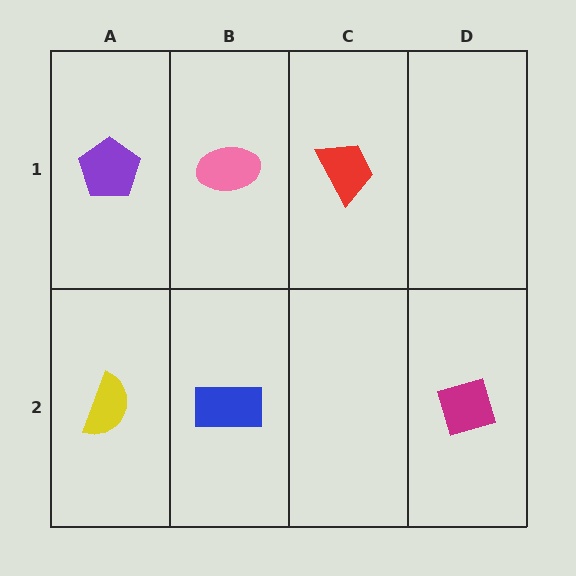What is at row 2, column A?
A yellow semicircle.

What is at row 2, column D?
A magenta diamond.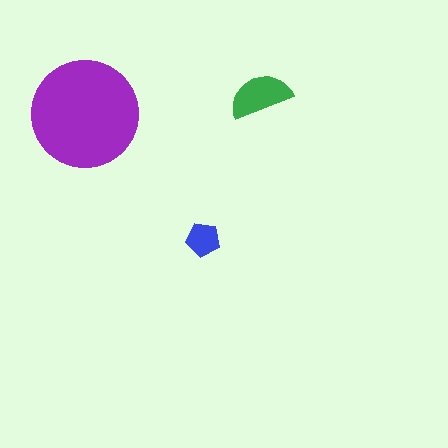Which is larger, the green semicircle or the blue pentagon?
The green semicircle.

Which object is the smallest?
The blue pentagon.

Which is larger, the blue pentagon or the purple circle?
The purple circle.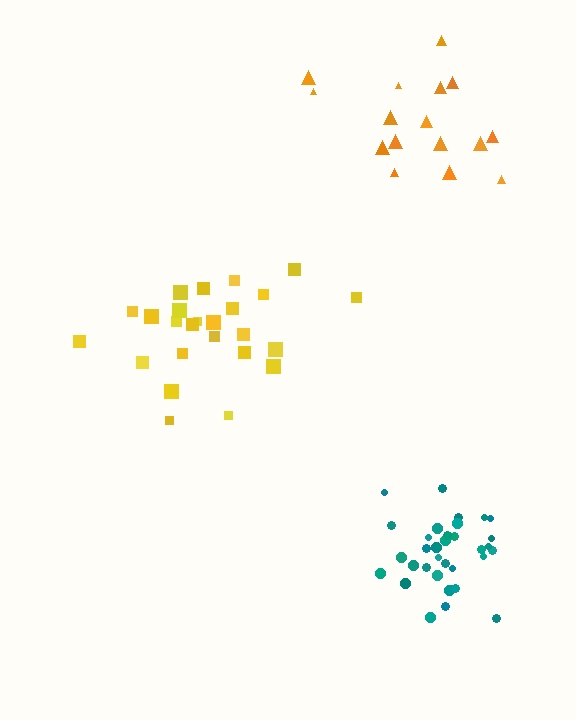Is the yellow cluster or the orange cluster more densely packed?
Yellow.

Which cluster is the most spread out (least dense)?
Orange.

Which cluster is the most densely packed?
Teal.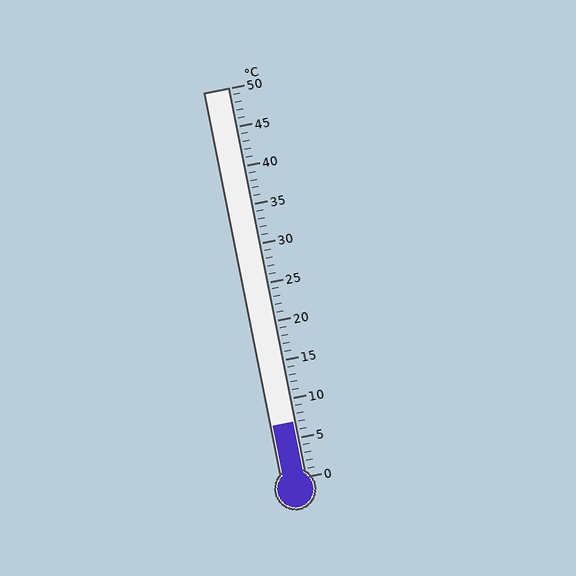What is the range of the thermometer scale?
The thermometer scale ranges from 0°C to 50°C.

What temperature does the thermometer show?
The thermometer shows approximately 7°C.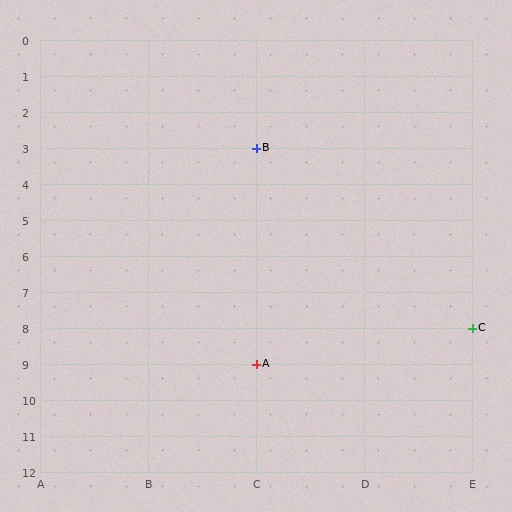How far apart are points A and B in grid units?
Points A and B are 6 rows apart.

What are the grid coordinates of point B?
Point B is at grid coordinates (C, 3).